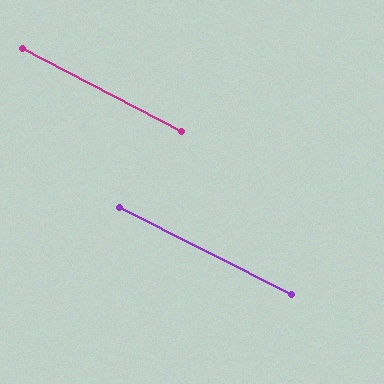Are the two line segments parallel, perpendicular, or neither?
Parallel — their directions differ by only 0.8°.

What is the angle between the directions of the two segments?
Approximately 1 degree.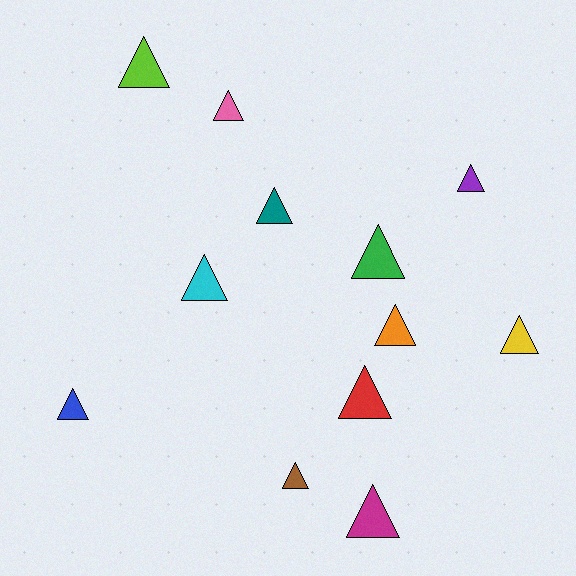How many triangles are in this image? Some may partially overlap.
There are 12 triangles.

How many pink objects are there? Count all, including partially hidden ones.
There is 1 pink object.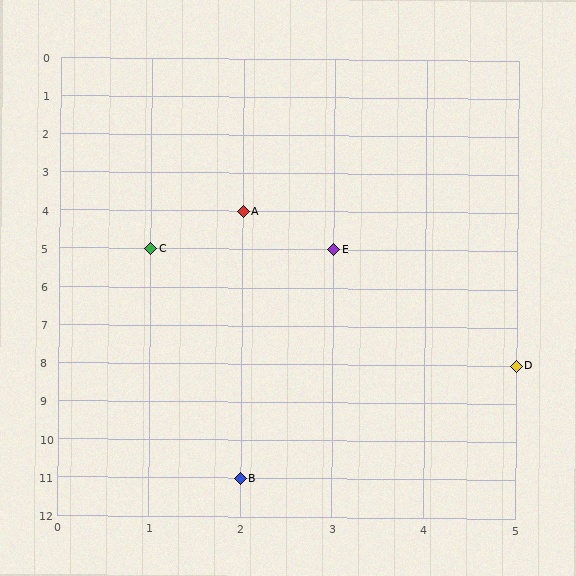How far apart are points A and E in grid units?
Points A and E are 1 column and 1 row apart (about 1.4 grid units diagonally).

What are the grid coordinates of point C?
Point C is at grid coordinates (1, 5).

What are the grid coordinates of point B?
Point B is at grid coordinates (2, 11).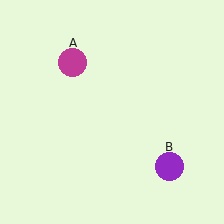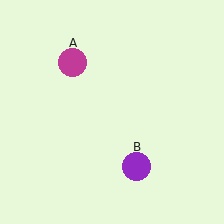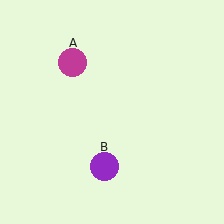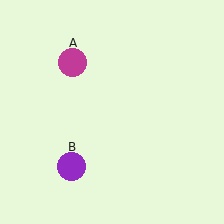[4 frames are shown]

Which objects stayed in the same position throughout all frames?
Magenta circle (object A) remained stationary.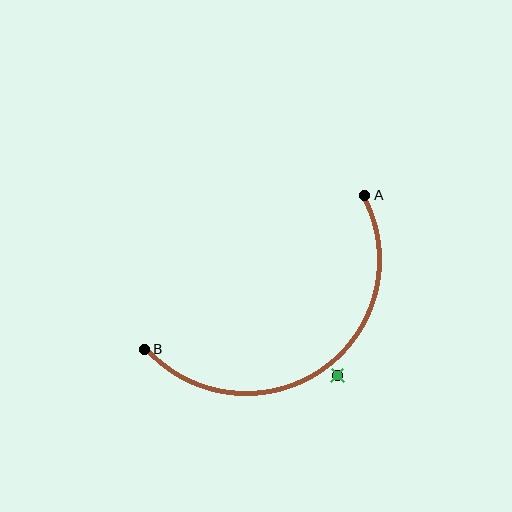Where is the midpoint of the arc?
The arc midpoint is the point on the curve farthest from the straight line joining A and B. It sits below and to the right of that line.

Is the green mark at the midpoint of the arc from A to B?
No — the green mark does not lie on the arc at all. It sits slightly outside the curve.